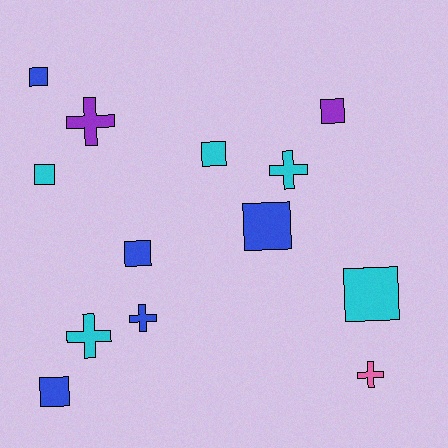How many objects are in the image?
There are 13 objects.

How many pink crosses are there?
There is 1 pink cross.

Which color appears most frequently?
Cyan, with 5 objects.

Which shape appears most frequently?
Square, with 8 objects.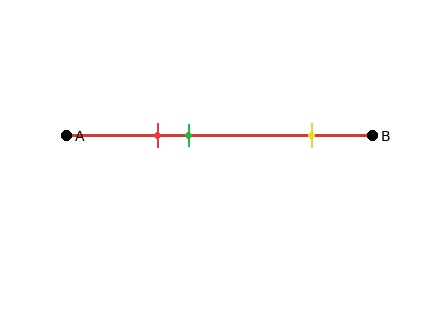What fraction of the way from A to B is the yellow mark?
The yellow mark is approximately 80% (0.8) of the way from A to B.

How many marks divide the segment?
There are 3 marks dividing the segment.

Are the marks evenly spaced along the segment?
No, the marks are not evenly spaced.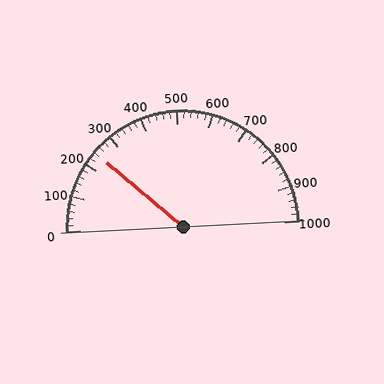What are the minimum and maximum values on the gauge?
The gauge ranges from 0 to 1000.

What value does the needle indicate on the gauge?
The needle indicates approximately 240.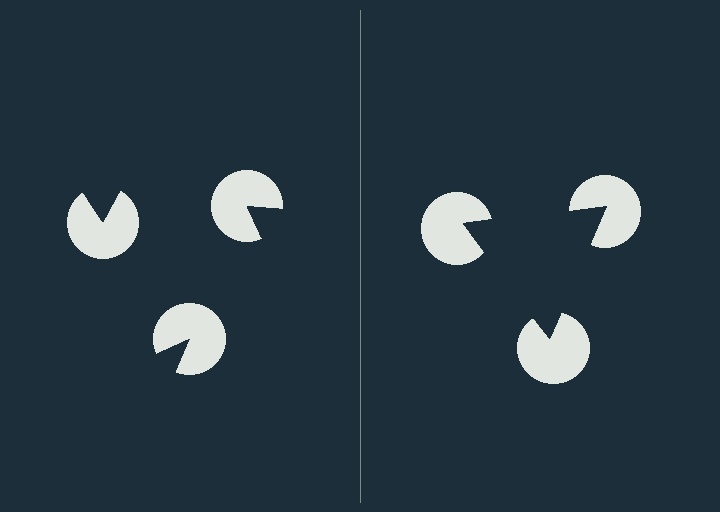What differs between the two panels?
The pac-man discs are positioned identically on both sides; only the wedge orientations differ. On the right they align to a triangle; on the left they are misaligned.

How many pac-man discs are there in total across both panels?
6 — 3 on each side.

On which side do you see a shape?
An illusory triangle appears on the right side. On the left side the wedge cuts are rotated, so no coherent shape forms.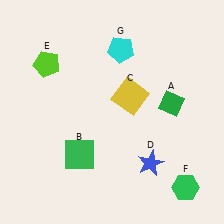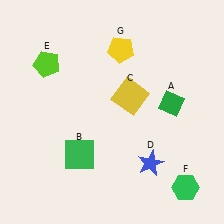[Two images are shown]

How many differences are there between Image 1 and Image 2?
There is 1 difference between the two images.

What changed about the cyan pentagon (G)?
In Image 1, G is cyan. In Image 2, it changed to yellow.